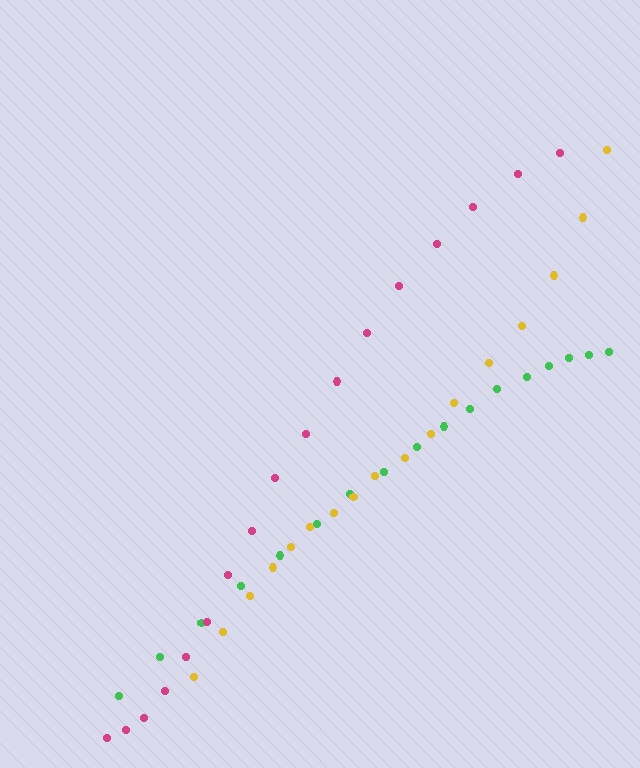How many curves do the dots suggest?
There are 3 distinct paths.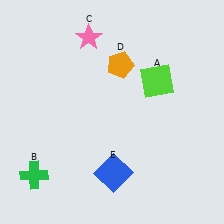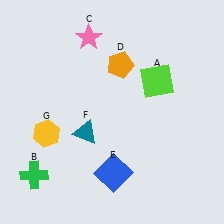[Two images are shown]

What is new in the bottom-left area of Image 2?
A teal triangle (F) was added in the bottom-left area of Image 2.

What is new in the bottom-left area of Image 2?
A yellow hexagon (G) was added in the bottom-left area of Image 2.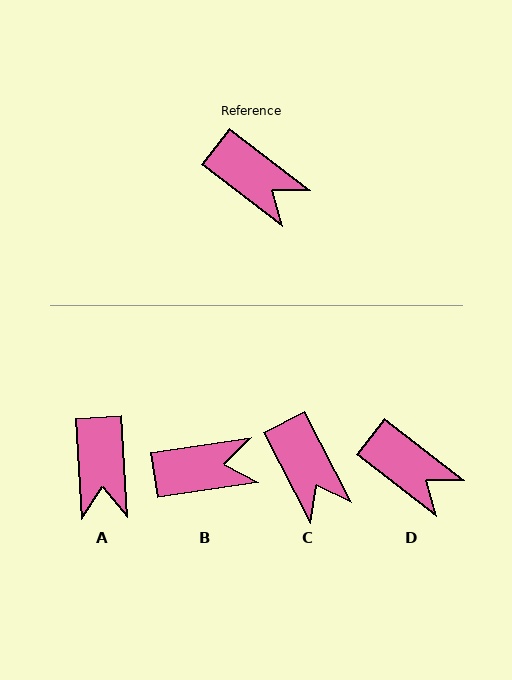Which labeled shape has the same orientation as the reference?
D.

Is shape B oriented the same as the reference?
No, it is off by about 46 degrees.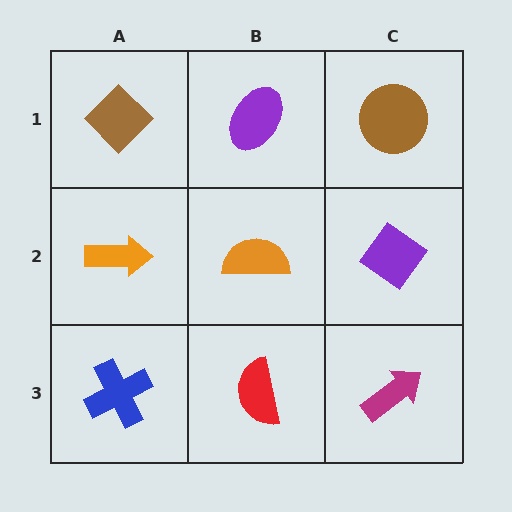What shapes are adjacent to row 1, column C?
A purple diamond (row 2, column C), a purple ellipse (row 1, column B).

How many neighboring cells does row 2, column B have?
4.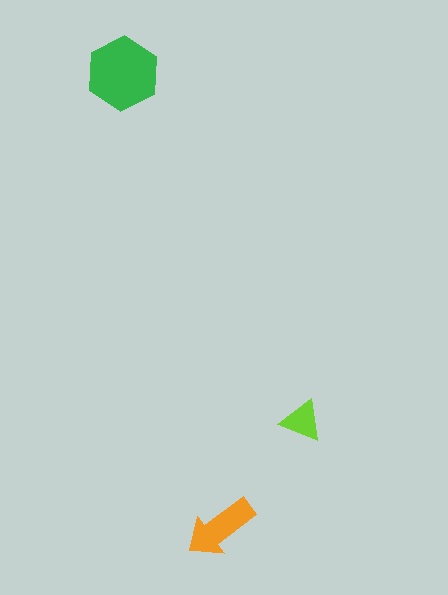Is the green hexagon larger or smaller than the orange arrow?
Larger.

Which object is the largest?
The green hexagon.